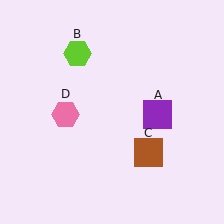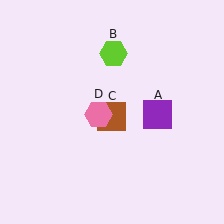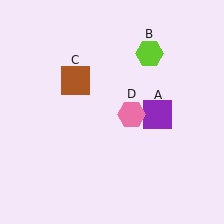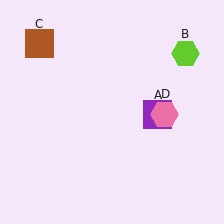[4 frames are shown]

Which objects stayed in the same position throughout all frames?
Purple square (object A) remained stationary.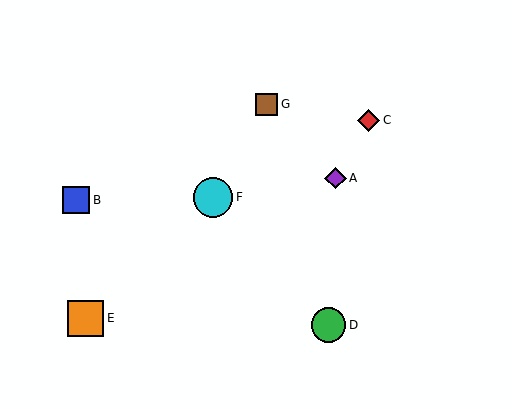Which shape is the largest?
The cyan circle (labeled F) is the largest.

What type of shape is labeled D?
Shape D is a green circle.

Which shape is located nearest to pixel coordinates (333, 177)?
The purple diamond (labeled A) at (335, 178) is nearest to that location.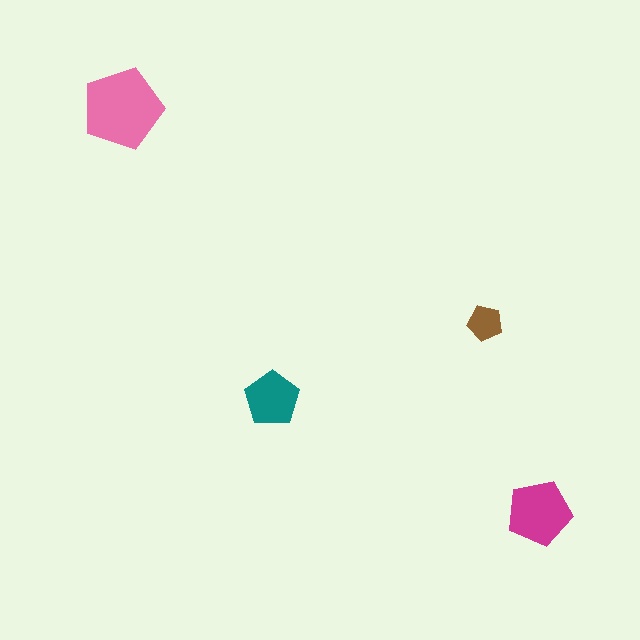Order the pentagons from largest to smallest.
the pink one, the magenta one, the teal one, the brown one.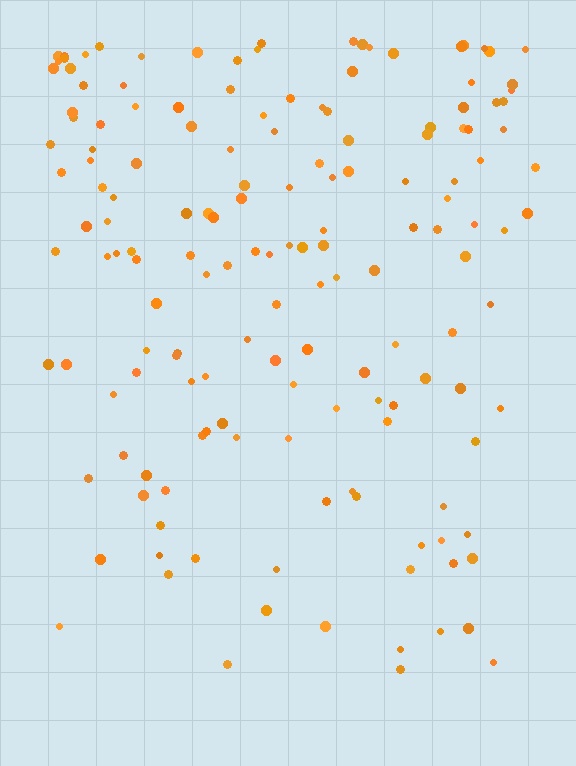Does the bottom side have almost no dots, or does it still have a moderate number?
Still a moderate number, just noticeably fewer than the top.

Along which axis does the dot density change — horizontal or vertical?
Vertical.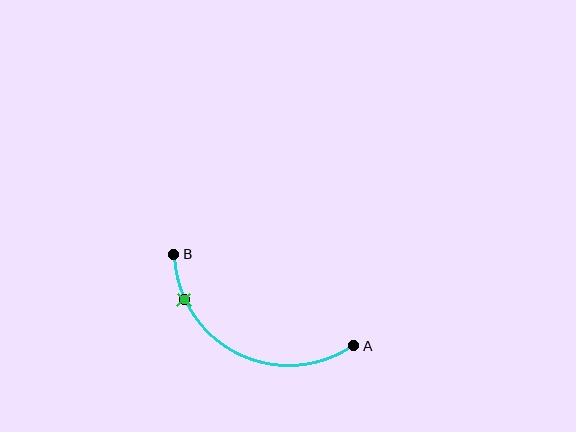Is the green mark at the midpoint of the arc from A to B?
No. The green mark lies on the arc but is closer to endpoint B. The arc midpoint would be at the point on the curve equidistant along the arc from both A and B.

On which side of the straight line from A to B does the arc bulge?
The arc bulges below the straight line connecting A and B.